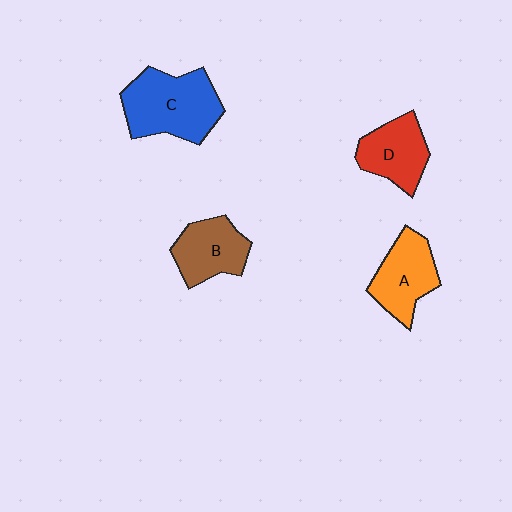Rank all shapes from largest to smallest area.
From largest to smallest: C (blue), A (orange), B (brown), D (red).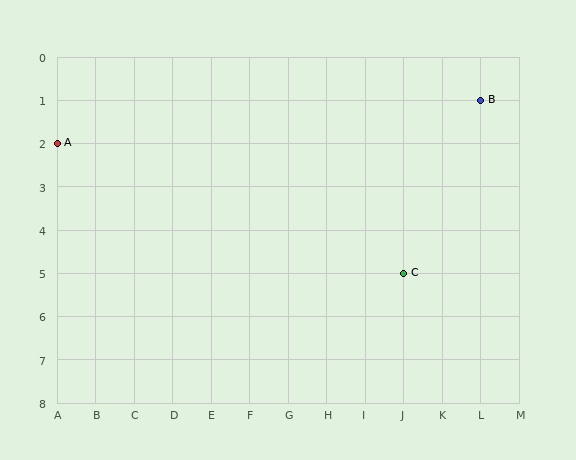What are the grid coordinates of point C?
Point C is at grid coordinates (J, 5).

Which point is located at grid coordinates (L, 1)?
Point B is at (L, 1).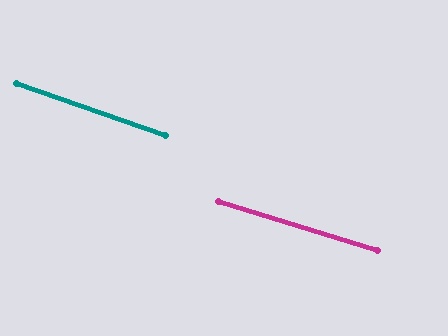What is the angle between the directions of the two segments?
Approximately 2 degrees.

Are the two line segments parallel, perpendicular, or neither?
Parallel — their directions differ by only 2.0°.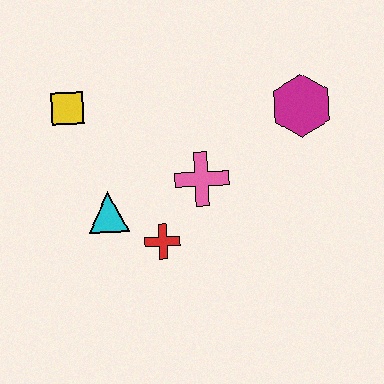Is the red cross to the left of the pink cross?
Yes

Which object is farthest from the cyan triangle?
The magenta hexagon is farthest from the cyan triangle.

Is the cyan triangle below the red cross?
No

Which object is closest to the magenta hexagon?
The pink cross is closest to the magenta hexagon.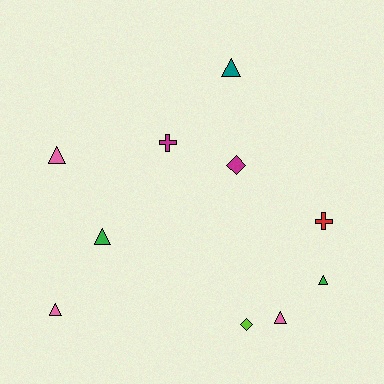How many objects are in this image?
There are 10 objects.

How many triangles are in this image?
There are 6 triangles.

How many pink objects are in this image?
There are 3 pink objects.